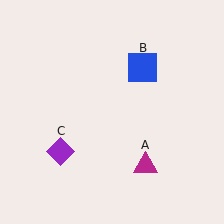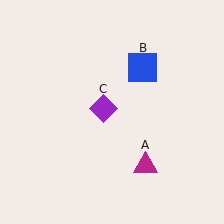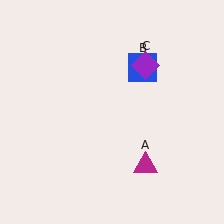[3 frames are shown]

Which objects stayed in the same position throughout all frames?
Magenta triangle (object A) and blue square (object B) remained stationary.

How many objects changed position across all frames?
1 object changed position: purple diamond (object C).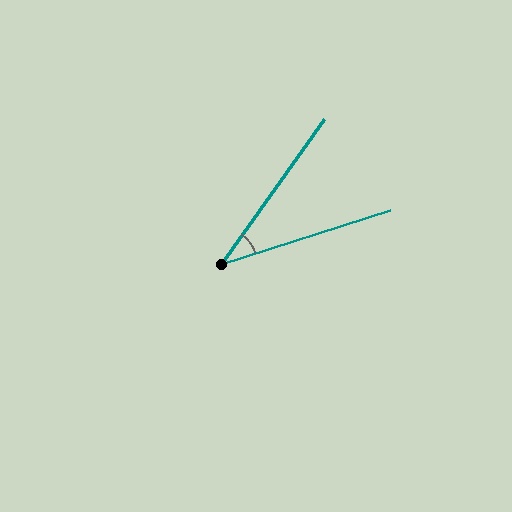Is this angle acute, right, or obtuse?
It is acute.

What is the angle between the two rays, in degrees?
Approximately 37 degrees.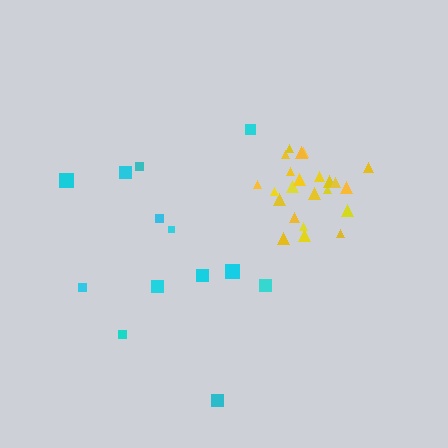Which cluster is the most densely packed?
Yellow.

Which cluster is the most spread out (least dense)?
Cyan.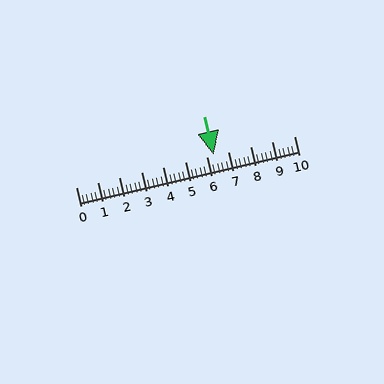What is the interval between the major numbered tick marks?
The major tick marks are spaced 1 units apart.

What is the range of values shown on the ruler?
The ruler shows values from 0 to 10.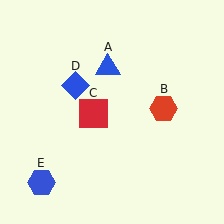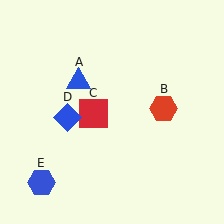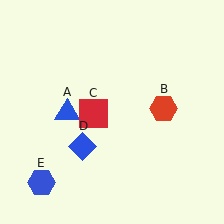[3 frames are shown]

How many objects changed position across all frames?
2 objects changed position: blue triangle (object A), blue diamond (object D).